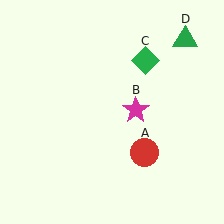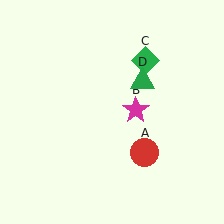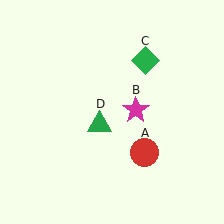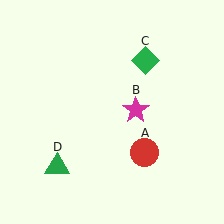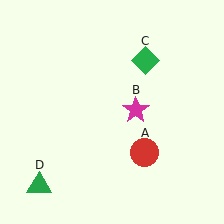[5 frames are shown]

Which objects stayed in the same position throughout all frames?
Red circle (object A) and magenta star (object B) and green diamond (object C) remained stationary.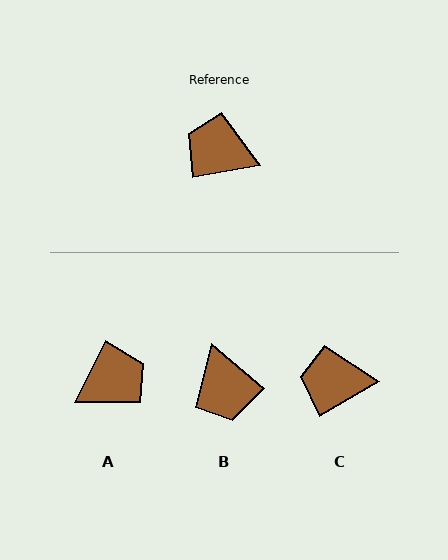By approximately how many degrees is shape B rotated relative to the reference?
Approximately 129 degrees counter-clockwise.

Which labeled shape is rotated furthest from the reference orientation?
B, about 129 degrees away.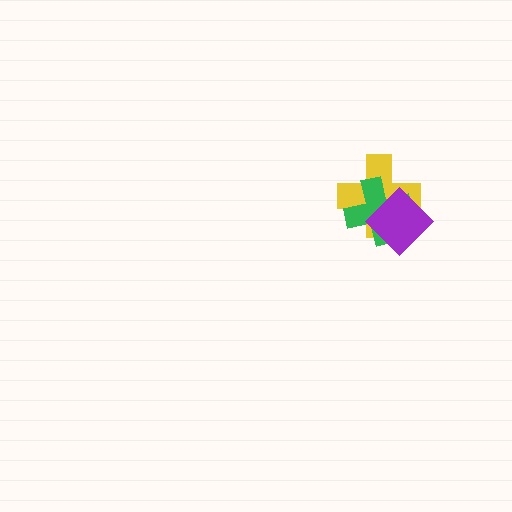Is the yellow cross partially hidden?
Yes, it is partially covered by another shape.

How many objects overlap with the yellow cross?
2 objects overlap with the yellow cross.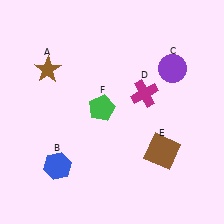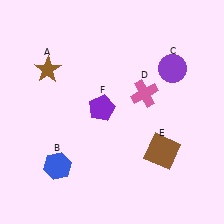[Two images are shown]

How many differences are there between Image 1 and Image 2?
There are 2 differences between the two images.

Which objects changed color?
D changed from magenta to pink. F changed from green to purple.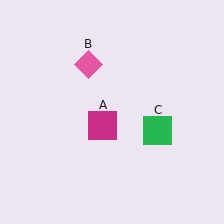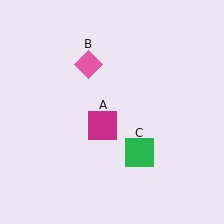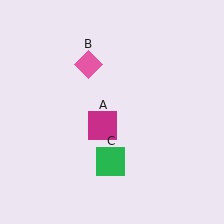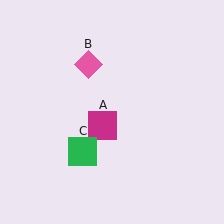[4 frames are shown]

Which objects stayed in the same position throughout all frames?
Magenta square (object A) and pink diamond (object B) remained stationary.